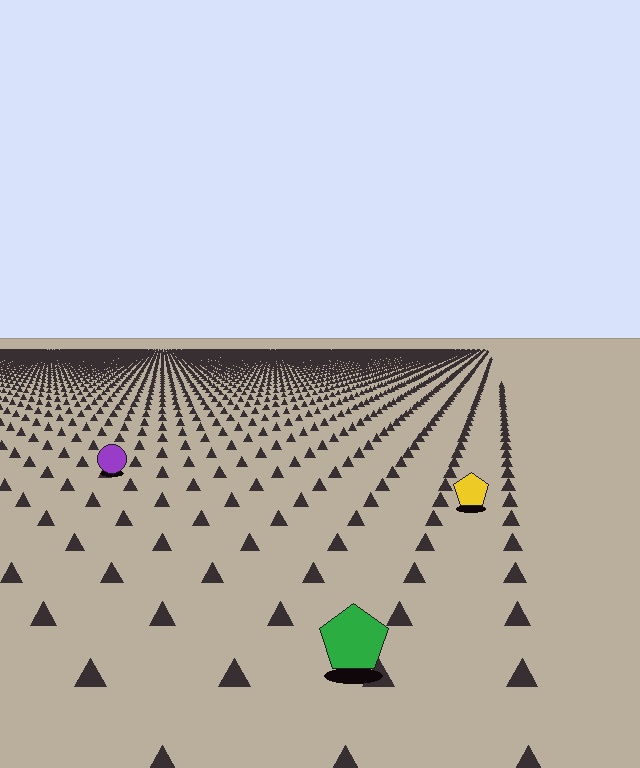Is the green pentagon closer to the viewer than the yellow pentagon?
Yes. The green pentagon is closer — you can tell from the texture gradient: the ground texture is coarser near it.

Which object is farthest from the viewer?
The purple circle is farthest from the viewer. It appears smaller and the ground texture around it is denser.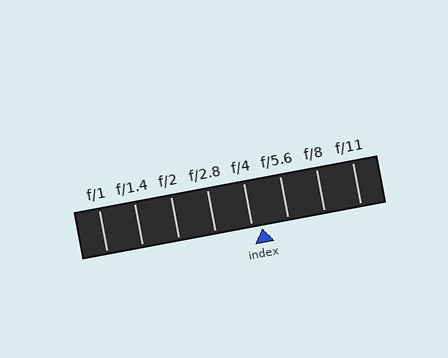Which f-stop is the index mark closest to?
The index mark is closest to f/4.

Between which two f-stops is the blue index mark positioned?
The index mark is between f/4 and f/5.6.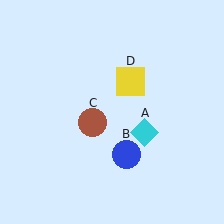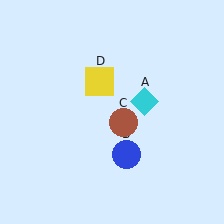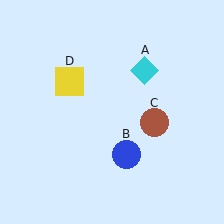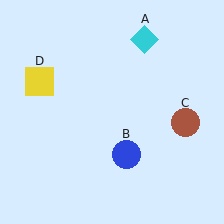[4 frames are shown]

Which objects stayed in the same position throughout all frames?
Blue circle (object B) remained stationary.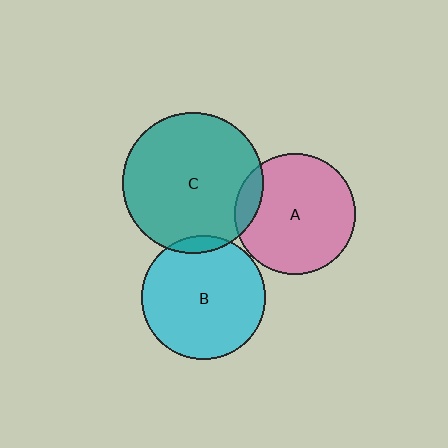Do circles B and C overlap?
Yes.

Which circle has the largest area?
Circle C (teal).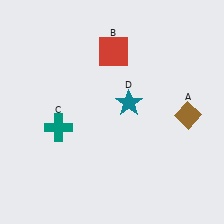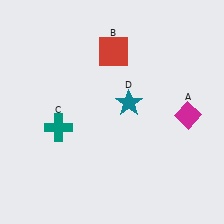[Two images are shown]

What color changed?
The diamond (A) changed from brown in Image 1 to magenta in Image 2.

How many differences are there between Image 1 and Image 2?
There is 1 difference between the two images.